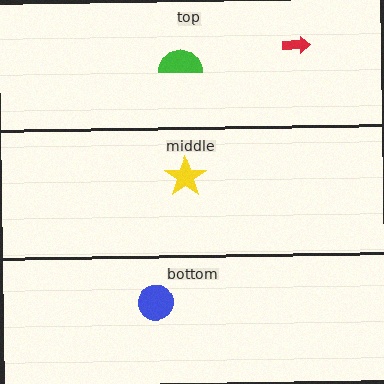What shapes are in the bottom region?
The blue circle.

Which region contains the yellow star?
The middle region.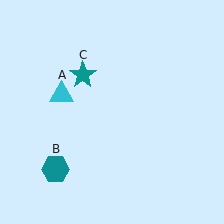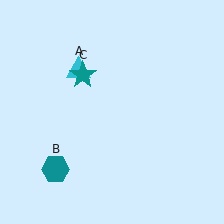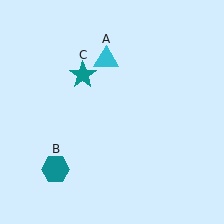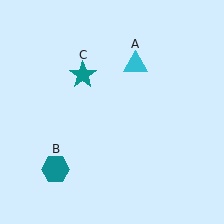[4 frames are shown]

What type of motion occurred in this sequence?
The cyan triangle (object A) rotated clockwise around the center of the scene.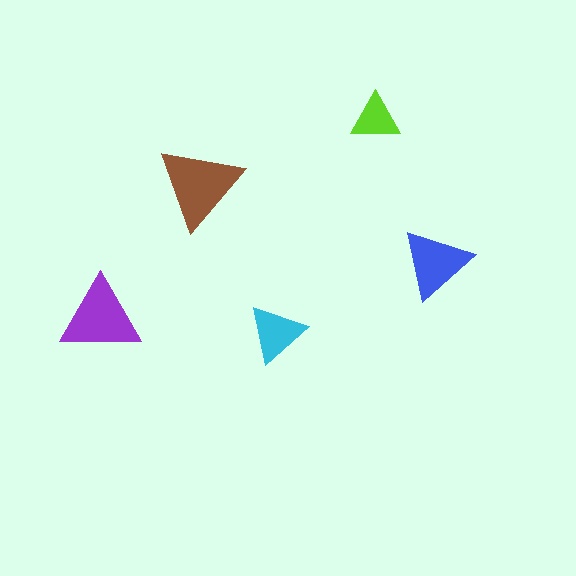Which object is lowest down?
The cyan triangle is bottommost.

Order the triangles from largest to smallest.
the brown one, the purple one, the blue one, the cyan one, the lime one.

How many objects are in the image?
There are 5 objects in the image.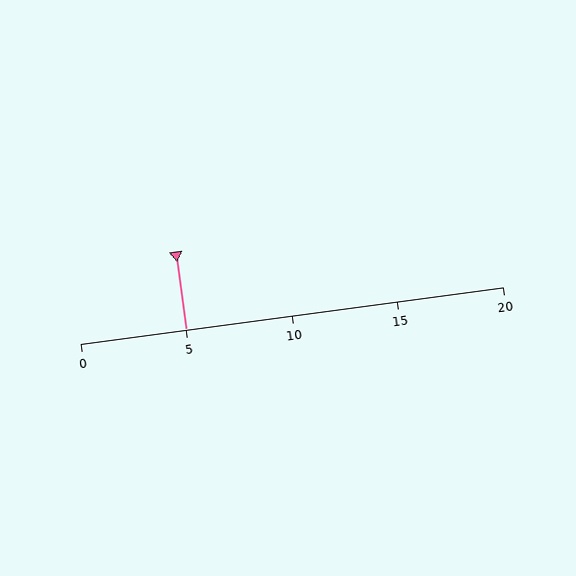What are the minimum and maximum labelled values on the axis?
The axis runs from 0 to 20.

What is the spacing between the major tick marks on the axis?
The major ticks are spaced 5 apart.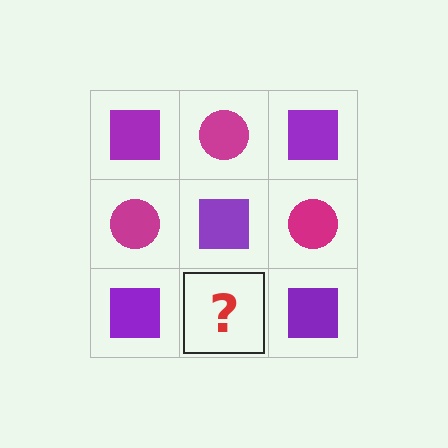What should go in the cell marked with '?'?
The missing cell should contain a magenta circle.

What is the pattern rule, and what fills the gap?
The rule is that it alternates purple square and magenta circle in a checkerboard pattern. The gap should be filled with a magenta circle.